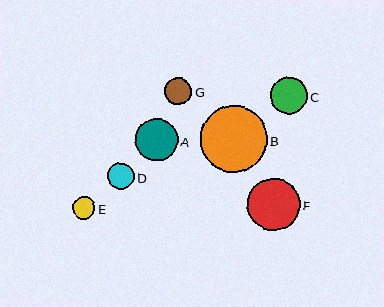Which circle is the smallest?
Circle E is the smallest with a size of approximately 23 pixels.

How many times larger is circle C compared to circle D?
Circle C is approximately 1.4 times the size of circle D.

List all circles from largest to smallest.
From largest to smallest: B, F, A, C, G, D, E.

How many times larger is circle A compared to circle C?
Circle A is approximately 1.2 times the size of circle C.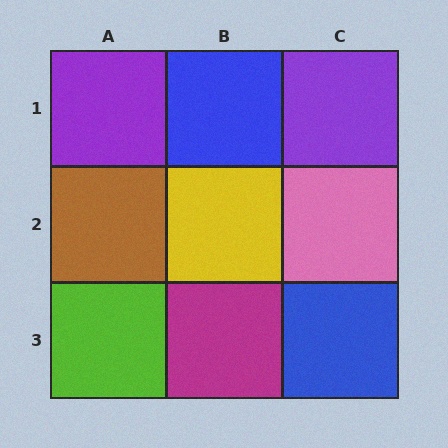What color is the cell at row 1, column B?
Blue.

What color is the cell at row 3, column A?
Lime.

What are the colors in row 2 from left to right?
Brown, yellow, pink.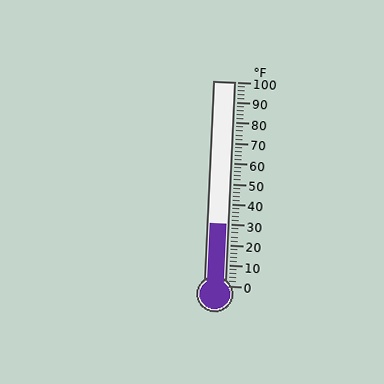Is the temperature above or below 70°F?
The temperature is below 70°F.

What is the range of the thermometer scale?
The thermometer scale ranges from 0°F to 100°F.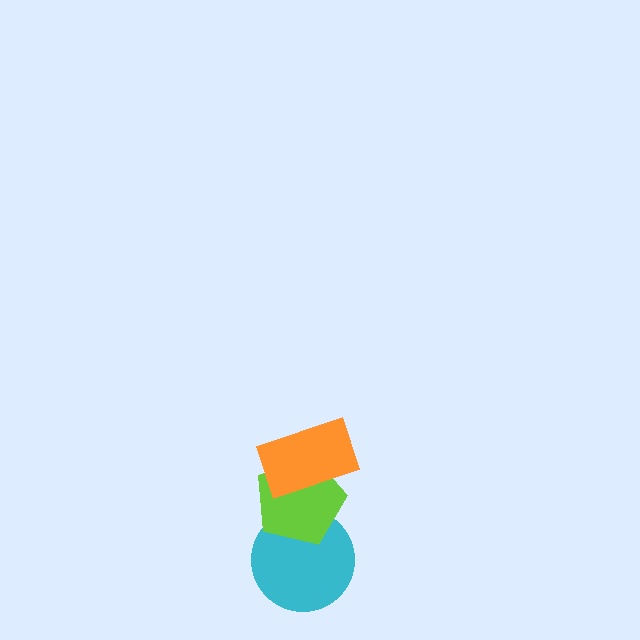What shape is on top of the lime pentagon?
The orange rectangle is on top of the lime pentagon.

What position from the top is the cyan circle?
The cyan circle is 3rd from the top.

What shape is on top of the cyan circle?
The lime pentagon is on top of the cyan circle.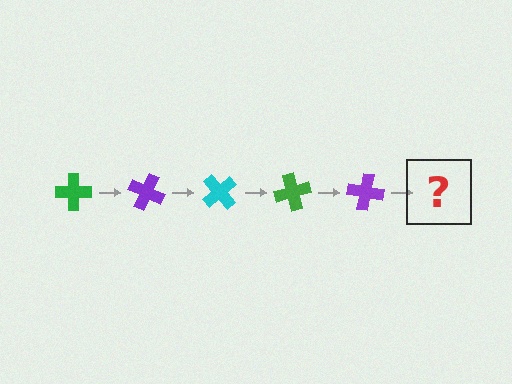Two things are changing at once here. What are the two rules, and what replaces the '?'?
The two rules are that it rotates 25 degrees each step and the color cycles through green, purple, and cyan. The '?' should be a cyan cross, rotated 125 degrees from the start.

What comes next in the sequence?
The next element should be a cyan cross, rotated 125 degrees from the start.